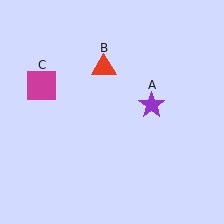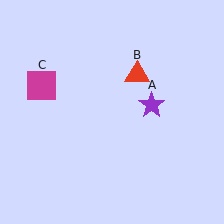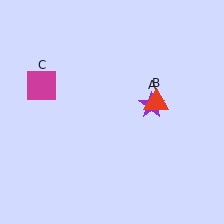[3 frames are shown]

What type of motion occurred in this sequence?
The red triangle (object B) rotated clockwise around the center of the scene.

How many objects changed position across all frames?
1 object changed position: red triangle (object B).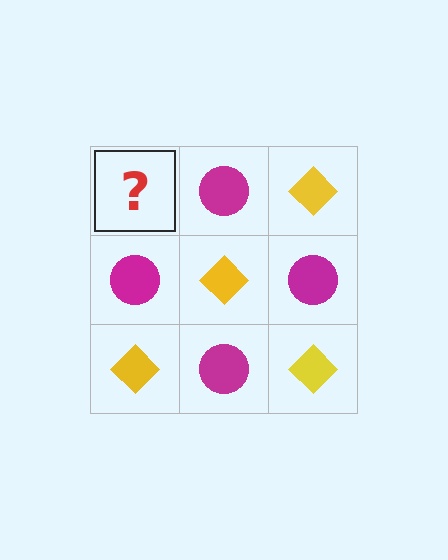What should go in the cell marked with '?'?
The missing cell should contain a yellow diamond.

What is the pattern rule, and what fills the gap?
The rule is that it alternates yellow diamond and magenta circle in a checkerboard pattern. The gap should be filled with a yellow diamond.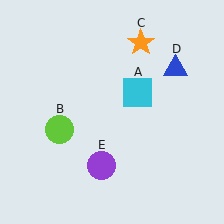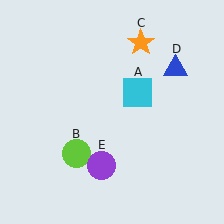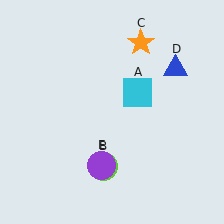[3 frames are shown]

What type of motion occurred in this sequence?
The lime circle (object B) rotated counterclockwise around the center of the scene.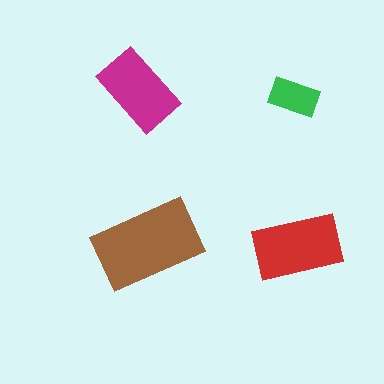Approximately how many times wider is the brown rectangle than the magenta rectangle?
About 1.5 times wider.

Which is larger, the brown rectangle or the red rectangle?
The brown one.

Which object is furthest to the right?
The red rectangle is rightmost.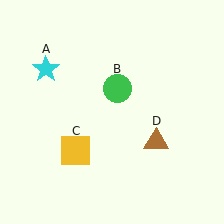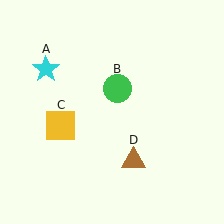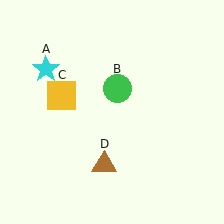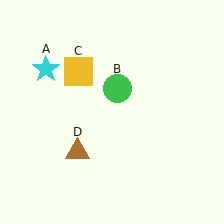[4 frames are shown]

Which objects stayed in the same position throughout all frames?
Cyan star (object A) and green circle (object B) remained stationary.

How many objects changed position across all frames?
2 objects changed position: yellow square (object C), brown triangle (object D).